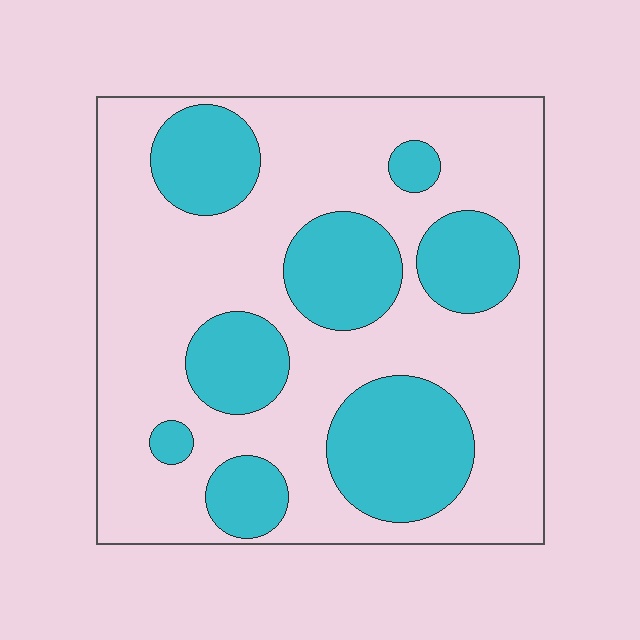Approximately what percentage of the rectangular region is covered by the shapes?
Approximately 30%.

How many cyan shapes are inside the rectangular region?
8.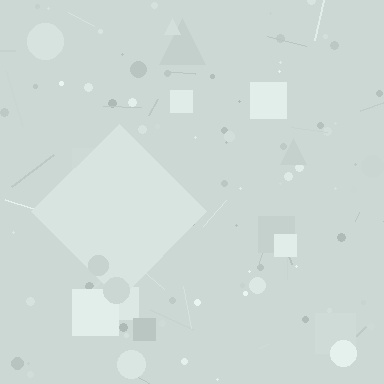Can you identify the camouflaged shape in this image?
The camouflaged shape is a diamond.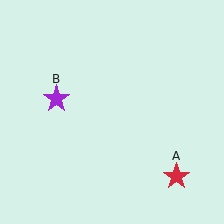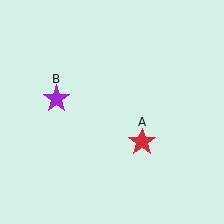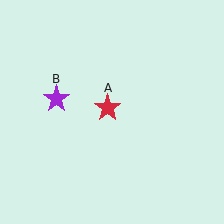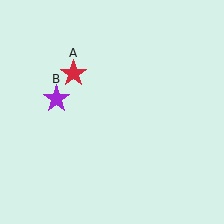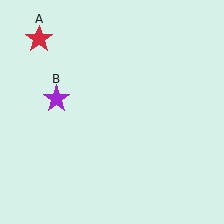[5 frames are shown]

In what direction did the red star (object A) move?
The red star (object A) moved up and to the left.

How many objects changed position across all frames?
1 object changed position: red star (object A).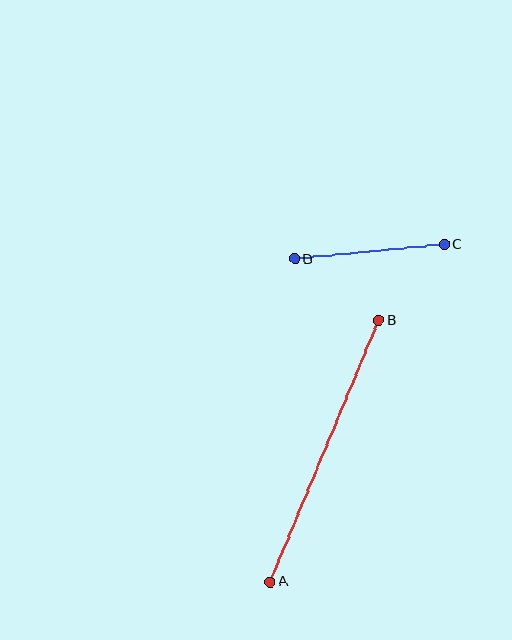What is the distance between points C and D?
The distance is approximately 150 pixels.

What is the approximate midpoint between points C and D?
The midpoint is at approximately (369, 252) pixels.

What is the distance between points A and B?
The distance is approximately 283 pixels.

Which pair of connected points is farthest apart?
Points A and B are farthest apart.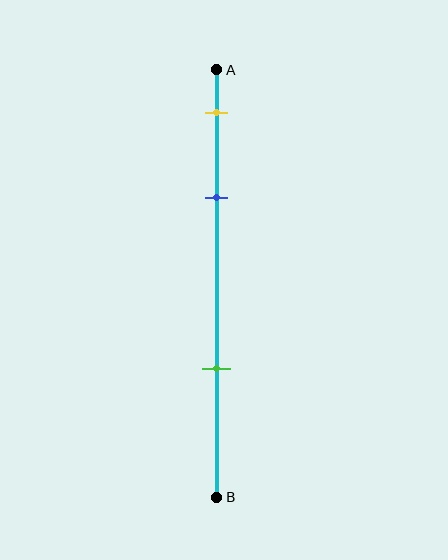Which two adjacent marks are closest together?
The yellow and blue marks are the closest adjacent pair.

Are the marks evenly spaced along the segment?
No, the marks are not evenly spaced.